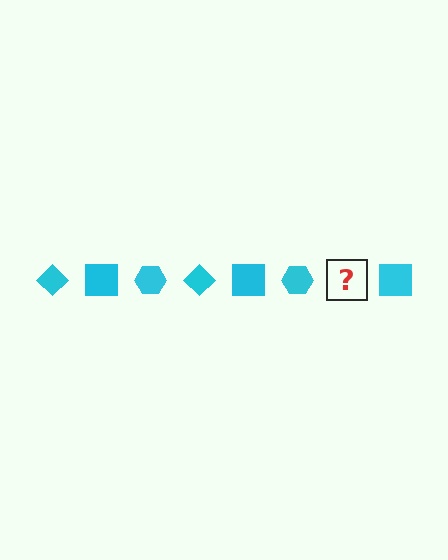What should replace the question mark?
The question mark should be replaced with a cyan diamond.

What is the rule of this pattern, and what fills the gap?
The rule is that the pattern cycles through diamond, square, hexagon shapes in cyan. The gap should be filled with a cyan diamond.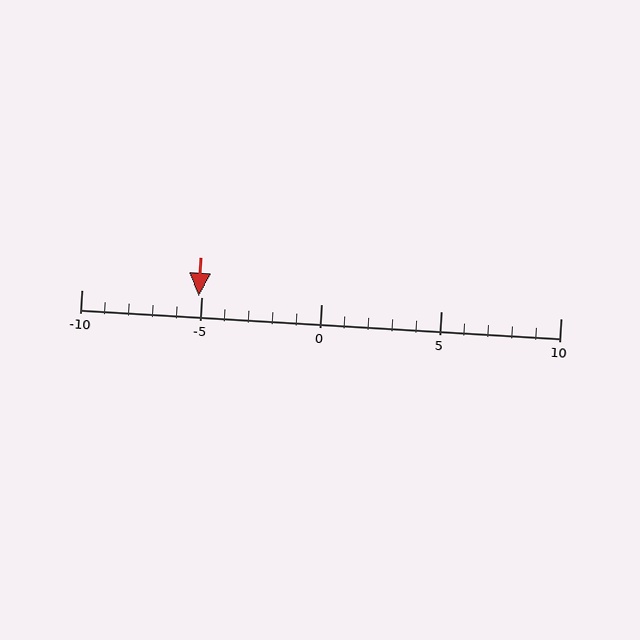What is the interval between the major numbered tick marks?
The major tick marks are spaced 5 units apart.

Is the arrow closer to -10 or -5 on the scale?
The arrow is closer to -5.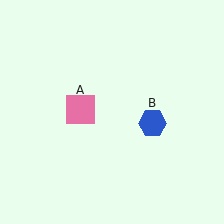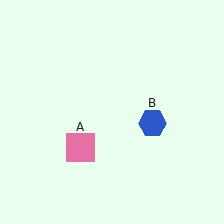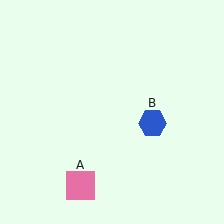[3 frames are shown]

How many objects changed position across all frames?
1 object changed position: pink square (object A).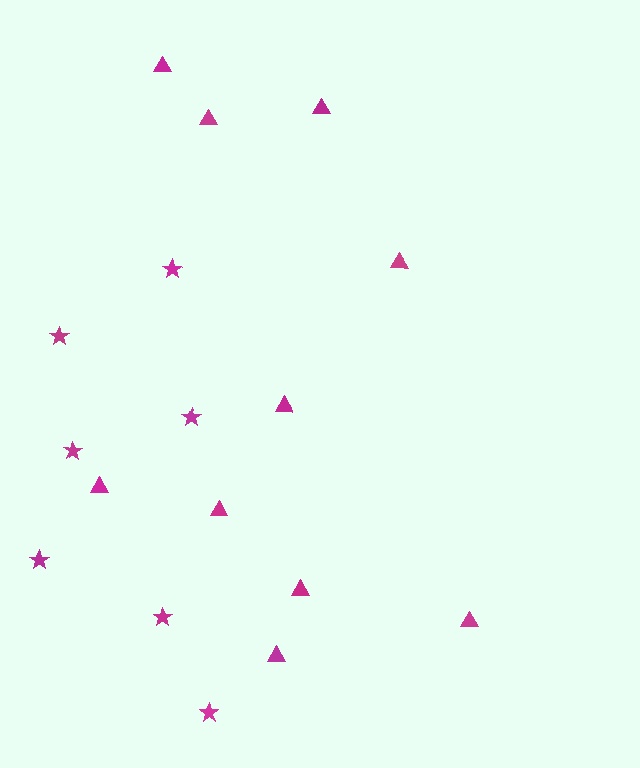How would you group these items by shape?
There are 2 groups: one group of triangles (10) and one group of stars (7).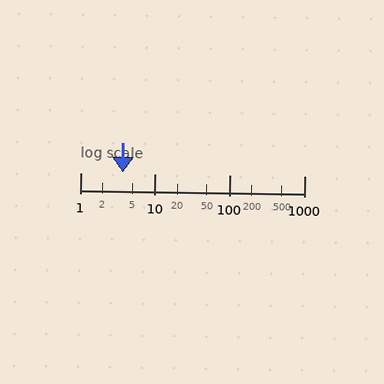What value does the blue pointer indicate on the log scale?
The pointer indicates approximately 3.7.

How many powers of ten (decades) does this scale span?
The scale spans 3 decades, from 1 to 1000.